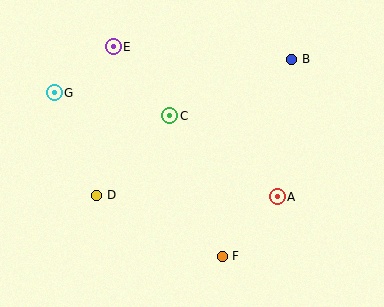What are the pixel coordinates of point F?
Point F is at (222, 256).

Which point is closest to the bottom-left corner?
Point D is closest to the bottom-left corner.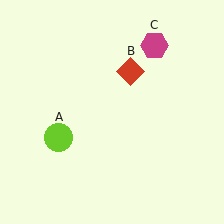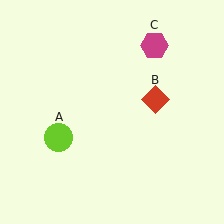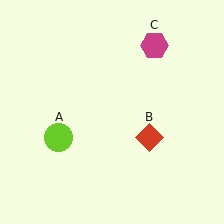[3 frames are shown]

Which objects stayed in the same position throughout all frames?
Lime circle (object A) and magenta hexagon (object C) remained stationary.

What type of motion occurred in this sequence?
The red diamond (object B) rotated clockwise around the center of the scene.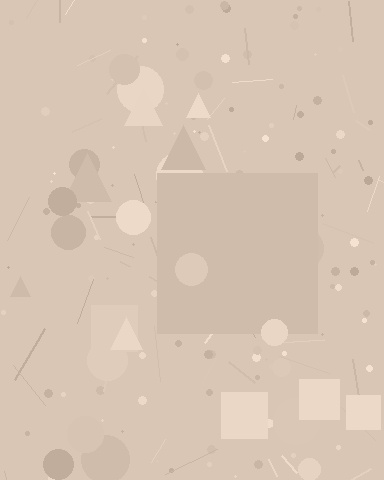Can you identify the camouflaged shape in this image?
The camouflaged shape is a square.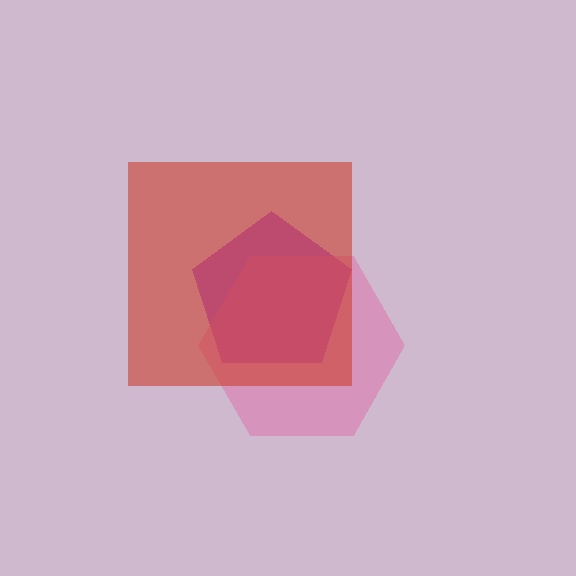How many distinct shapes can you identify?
There are 3 distinct shapes: a purple pentagon, a pink hexagon, a red square.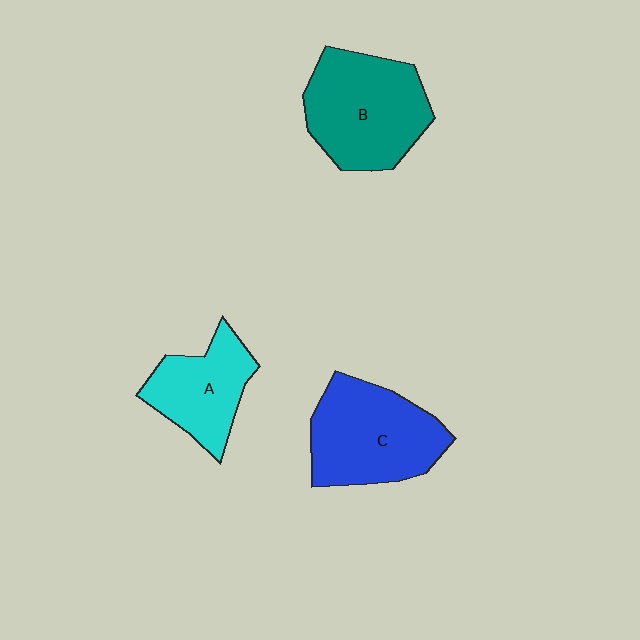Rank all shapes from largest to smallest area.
From largest to smallest: B (teal), C (blue), A (cyan).